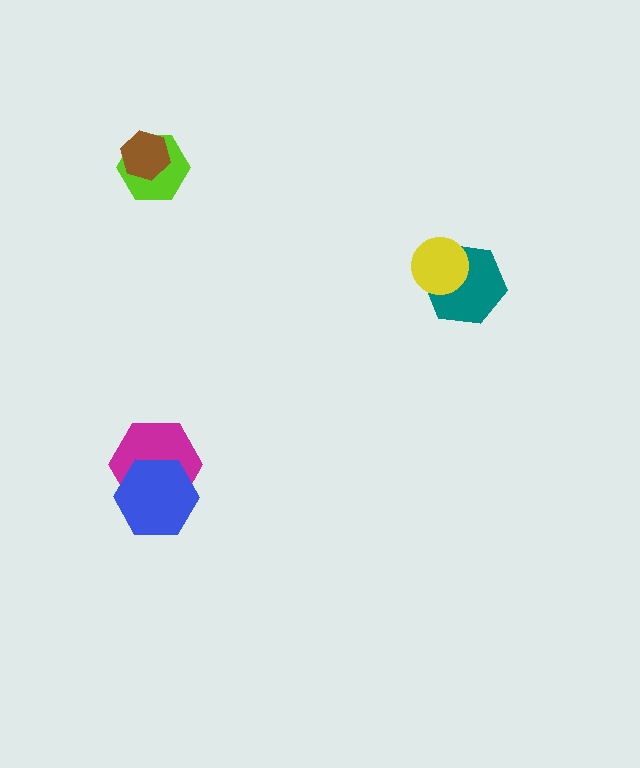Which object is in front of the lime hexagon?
The brown hexagon is in front of the lime hexagon.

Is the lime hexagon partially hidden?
Yes, it is partially covered by another shape.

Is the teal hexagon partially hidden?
Yes, it is partially covered by another shape.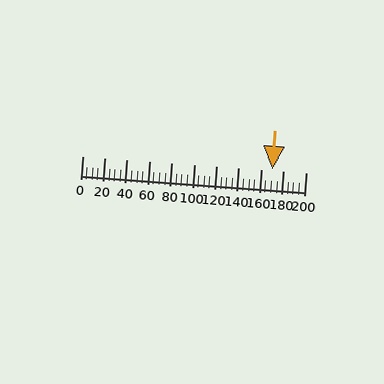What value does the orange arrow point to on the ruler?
The orange arrow points to approximately 170.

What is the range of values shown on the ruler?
The ruler shows values from 0 to 200.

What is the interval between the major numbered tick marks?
The major tick marks are spaced 20 units apart.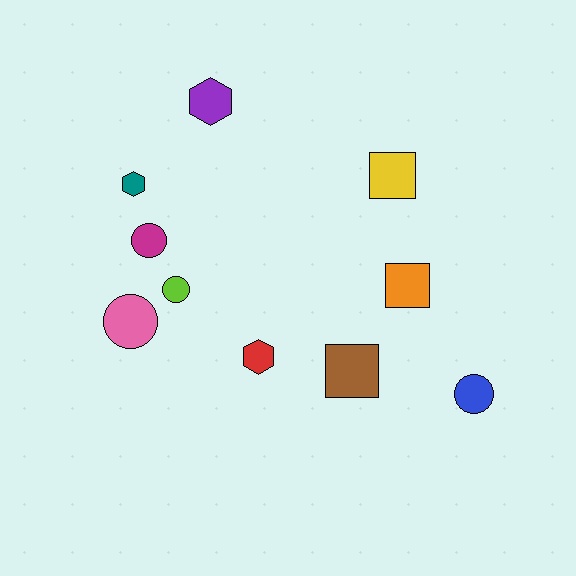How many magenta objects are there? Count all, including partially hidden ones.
There is 1 magenta object.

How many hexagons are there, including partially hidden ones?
There are 3 hexagons.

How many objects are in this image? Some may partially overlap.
There are 10 objects.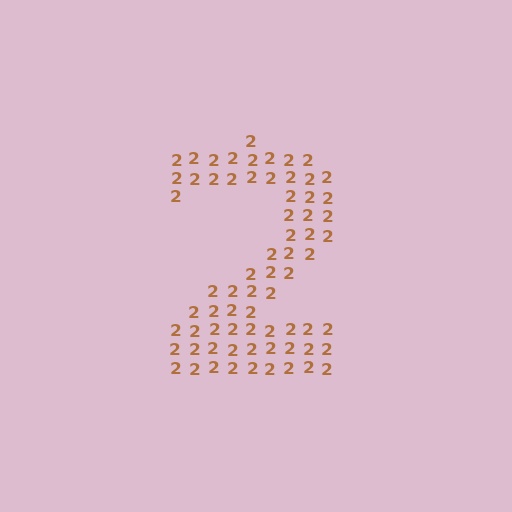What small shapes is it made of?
It is made of small digit 2's.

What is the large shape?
The large shape is the digit 2.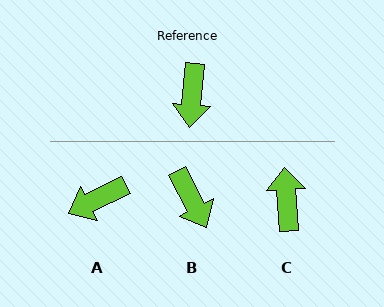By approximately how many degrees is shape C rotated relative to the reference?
Approximately 171 degrees clockwise.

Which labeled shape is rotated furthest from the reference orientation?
C, about 171 degrees away.